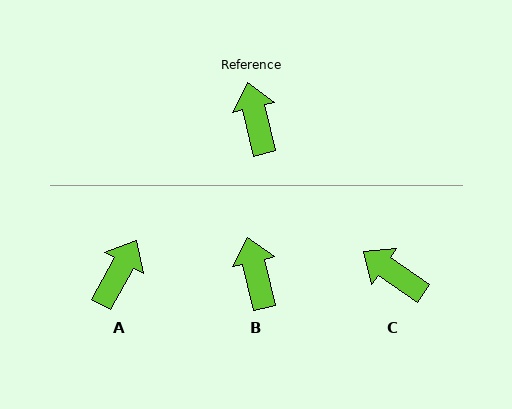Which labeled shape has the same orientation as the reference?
B.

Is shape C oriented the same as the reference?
No, it is off by about 42 degrees.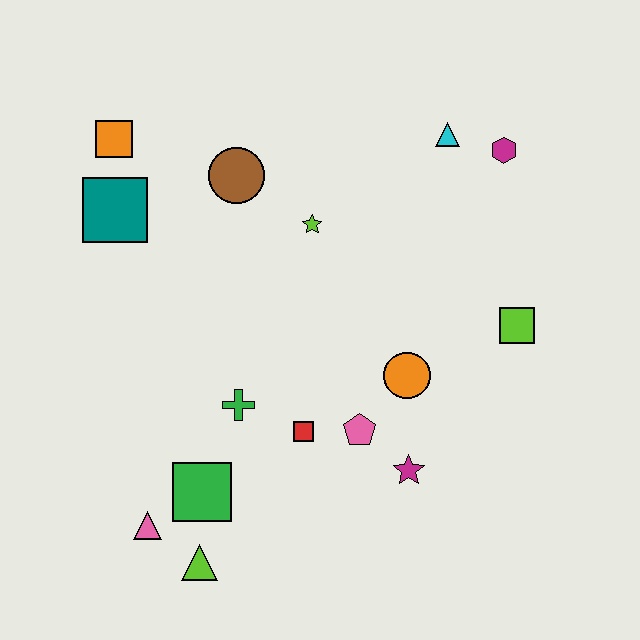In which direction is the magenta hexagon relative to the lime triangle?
The magenta hexagon is above the lime triangle.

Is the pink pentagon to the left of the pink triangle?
No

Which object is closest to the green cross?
The red square is closest to the green cross.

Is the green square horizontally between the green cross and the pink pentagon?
No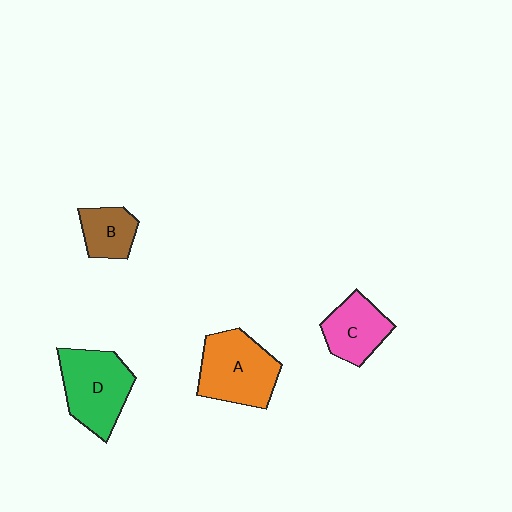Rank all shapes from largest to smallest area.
From largest to smallest: A (orange), D (green), C (pink), B (brown).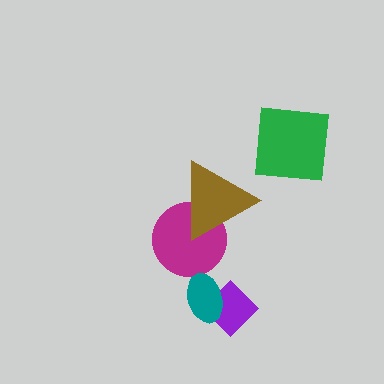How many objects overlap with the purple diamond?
1 object overlaps with the purple diamond.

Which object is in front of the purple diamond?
The teal ellipse is in front of the purple diamond.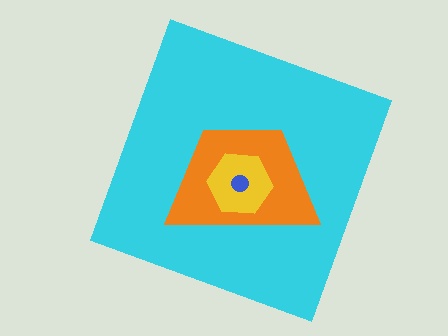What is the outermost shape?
The cyan square.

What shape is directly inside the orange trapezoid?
The yellow hexagon.